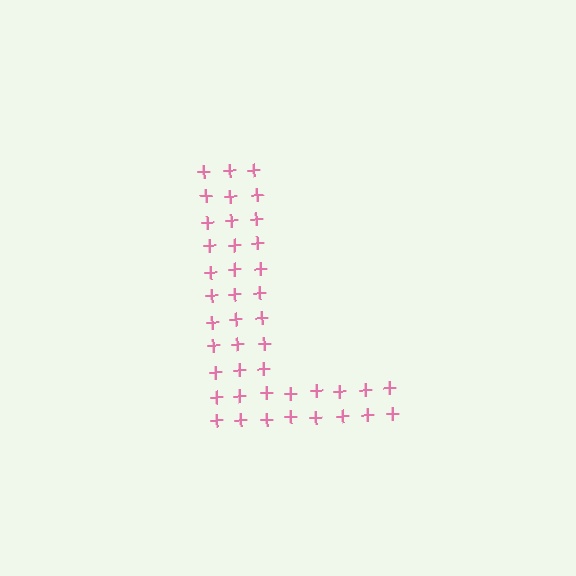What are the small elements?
The small elements are plus signs.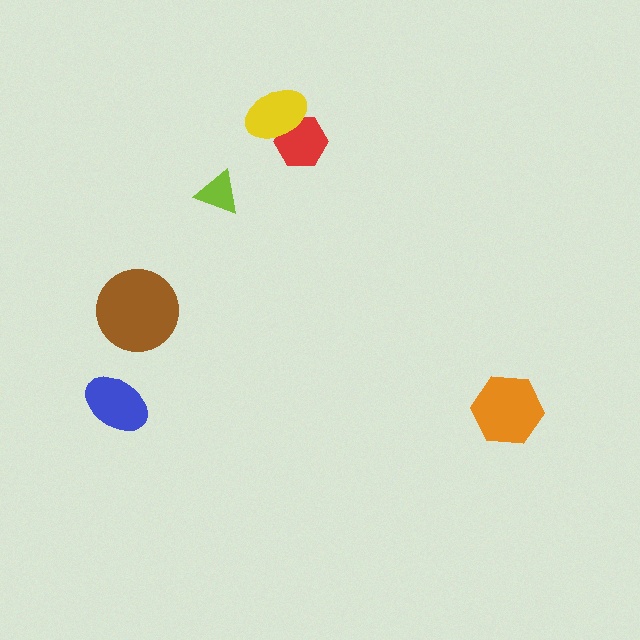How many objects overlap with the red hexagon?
1 object overlaps with the red hexagon.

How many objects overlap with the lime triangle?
0 objects overlap with the lime triangle.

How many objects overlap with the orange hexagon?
0 objects overlap with the orange hexagon.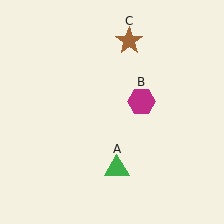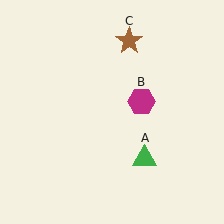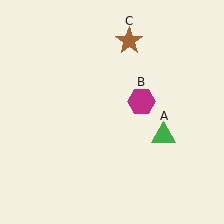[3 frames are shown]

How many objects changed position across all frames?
1 object changed position: green triangle (object A).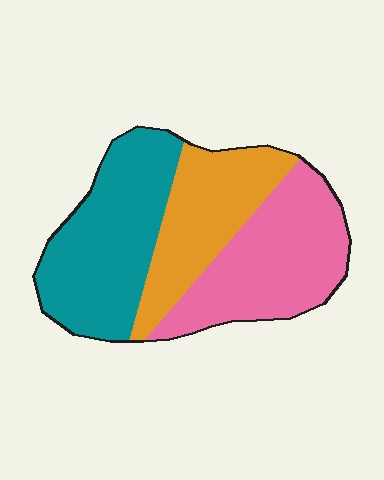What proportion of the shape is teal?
Teal takes up about three eighths (3/8) of the shape.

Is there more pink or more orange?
Pink.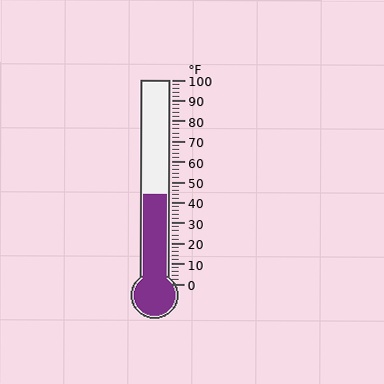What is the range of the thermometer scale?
The thermometer scale ranges from 0°F to 100°F.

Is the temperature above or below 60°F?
The temperature is below 60°F.